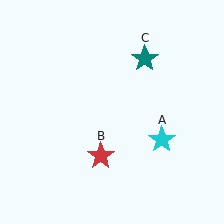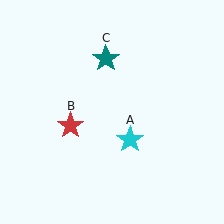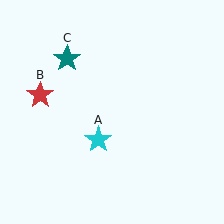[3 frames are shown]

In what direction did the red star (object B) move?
The red star (object B) moved up and to the left.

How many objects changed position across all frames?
3 objects changed position: cyan star (object A), red star (object B), teal star (object C).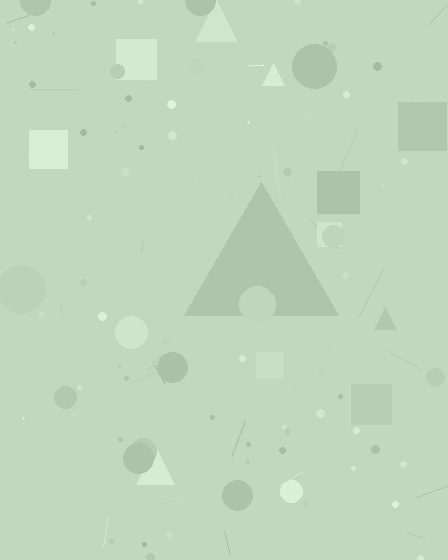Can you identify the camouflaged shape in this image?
The camouflaged shape is a triangle.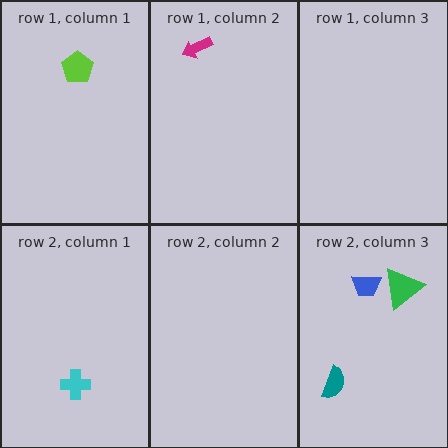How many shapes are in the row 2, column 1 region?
1.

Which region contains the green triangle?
The row 2, column 3 region.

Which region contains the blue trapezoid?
The row 2, column 3 region.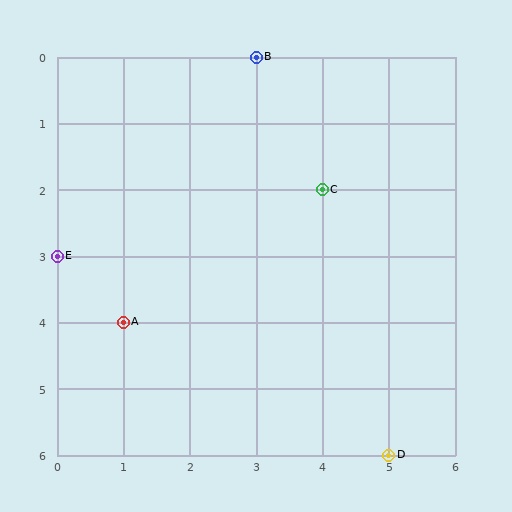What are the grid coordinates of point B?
Point B is at grid coordinates (3, 0).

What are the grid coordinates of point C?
Point C is at grid coordinates (4, 2).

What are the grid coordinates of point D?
Point D is at grid coordinates (5, 6).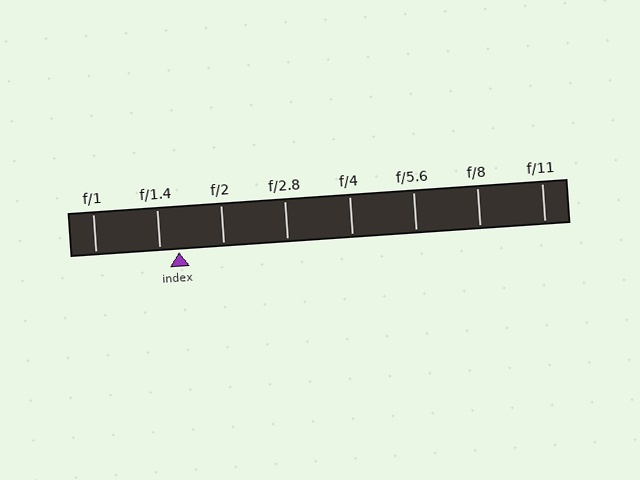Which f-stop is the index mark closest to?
The index mark is closest to f/1.4.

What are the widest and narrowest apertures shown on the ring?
The widest aperture shown is f/1 and the narrowest is f/11.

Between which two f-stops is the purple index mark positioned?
The index mark is between f/1.4 and f/2.